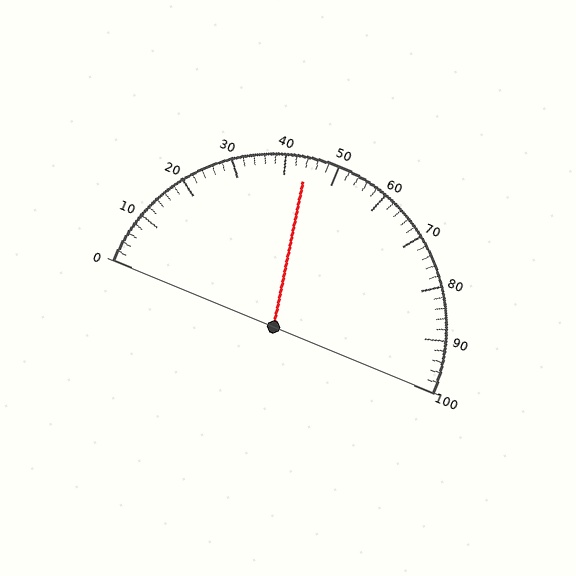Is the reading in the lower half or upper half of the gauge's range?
The reading is in the lower half of the range (0 to 100).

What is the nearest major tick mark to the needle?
The nearest major tick mark is 40.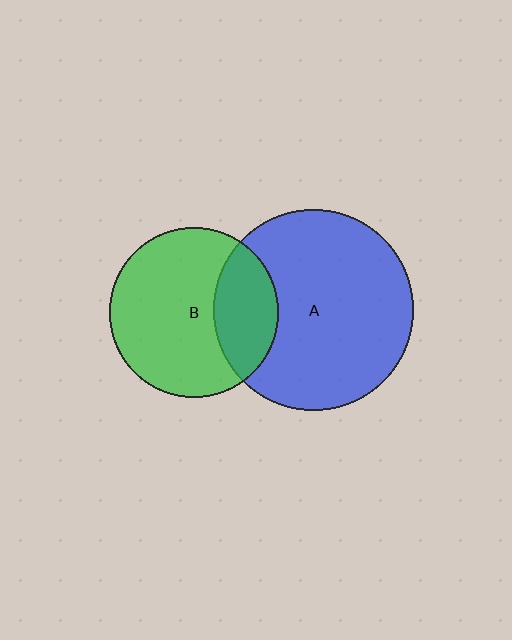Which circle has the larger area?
Circle A (blue).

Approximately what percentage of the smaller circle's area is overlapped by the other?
Approximately 30%.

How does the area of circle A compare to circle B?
Approximately 1.4 times.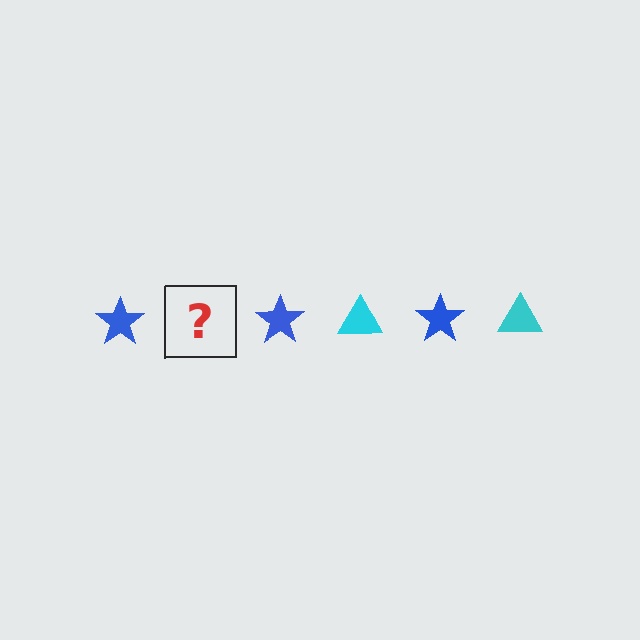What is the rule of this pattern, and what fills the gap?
The rule is that the pattern alternates between blue star and cyan triangle. The gap should be filled with a cyan triangle.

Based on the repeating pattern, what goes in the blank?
The blank should be a cyan triangle.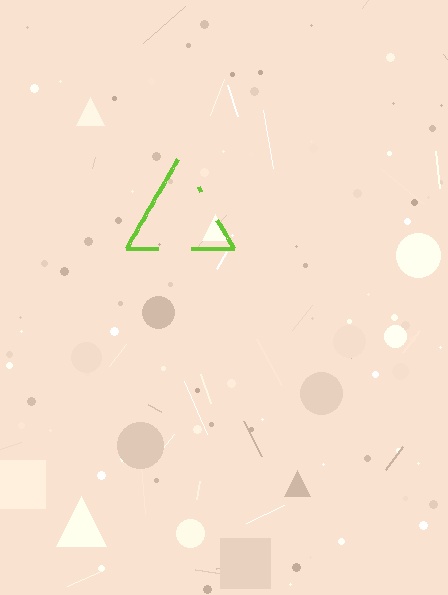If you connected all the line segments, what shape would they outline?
They would outline a triangle.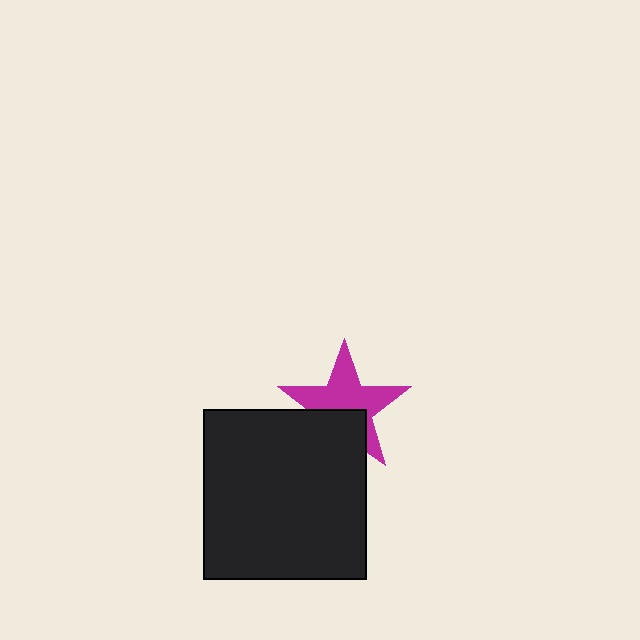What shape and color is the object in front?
The object in front is a black rectangle.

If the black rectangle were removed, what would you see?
You would see the complete magenta star.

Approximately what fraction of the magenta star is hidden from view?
Roughly 36% of the magenta star is hidden behind the black rectangle.